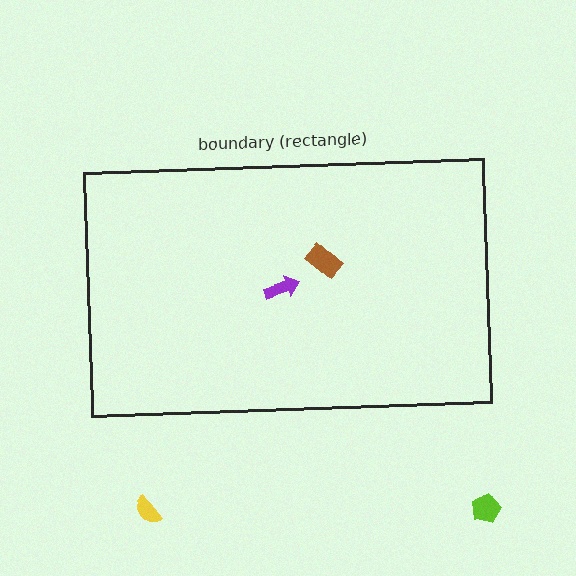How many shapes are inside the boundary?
2 inside, 2 outside.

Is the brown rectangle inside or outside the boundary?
Inside.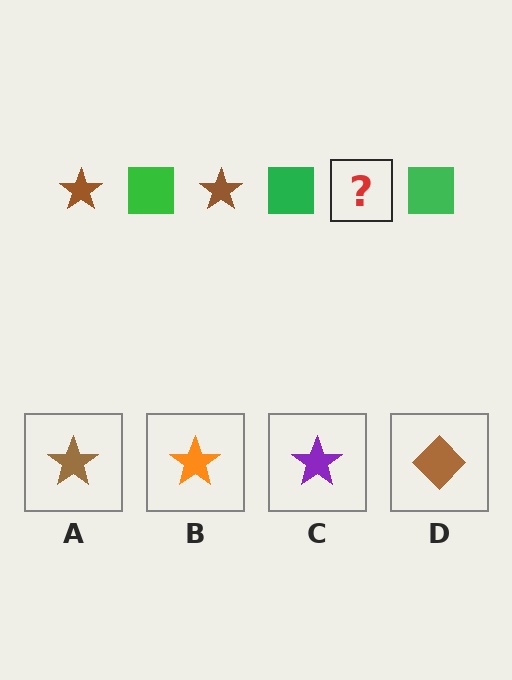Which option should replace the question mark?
Option A.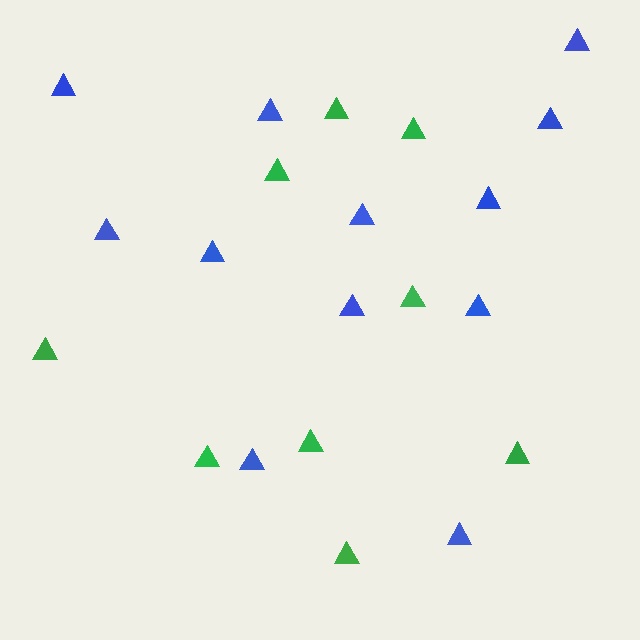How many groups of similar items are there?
There are 2 groups: one group of blue triangles (12) and one group of green triangles (9).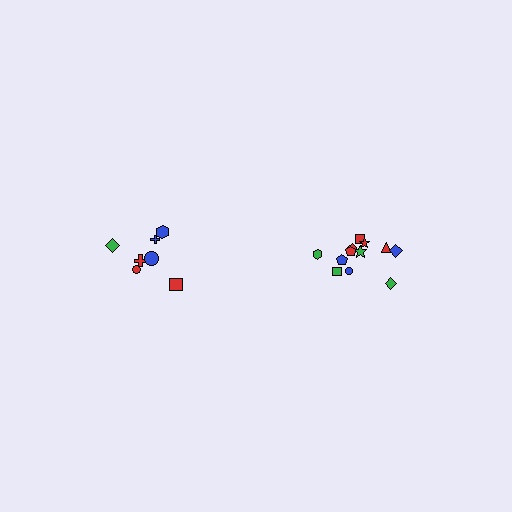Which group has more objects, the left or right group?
The right group.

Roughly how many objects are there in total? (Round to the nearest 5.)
Roughly 20 objects in total.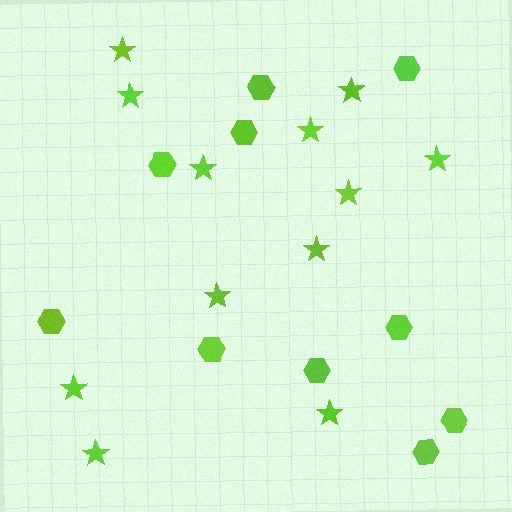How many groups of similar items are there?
There are 2 groups: one group of hexagons (10) and one group of stars (12).